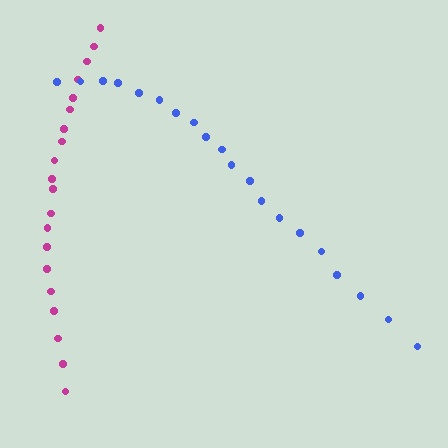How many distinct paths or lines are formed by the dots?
There are 2 distinct paths.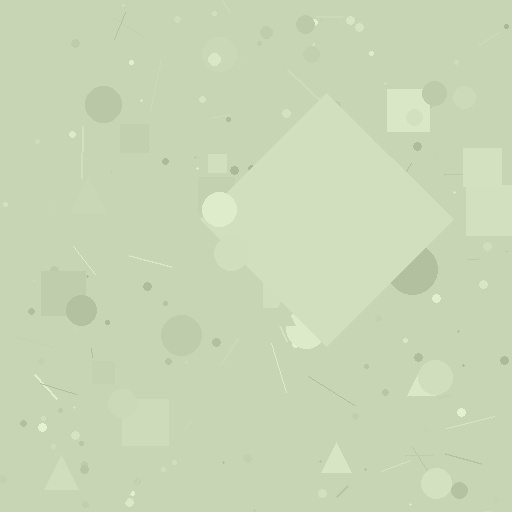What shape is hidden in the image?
A diamond is hidden in the image.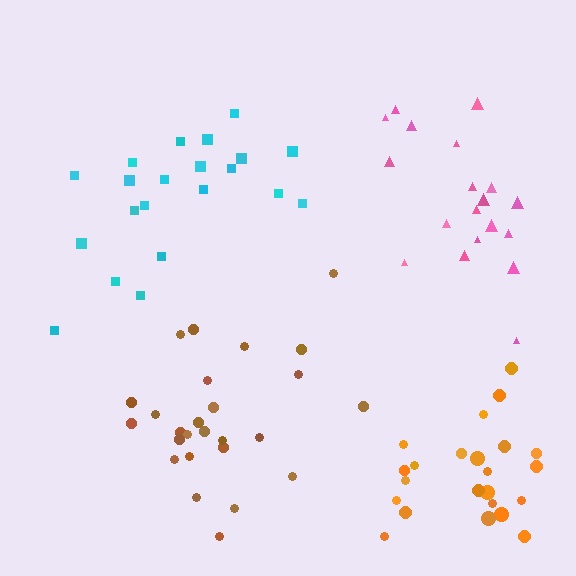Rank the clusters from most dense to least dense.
brown, pink, orange, cyan.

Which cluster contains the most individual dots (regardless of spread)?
Brown (26).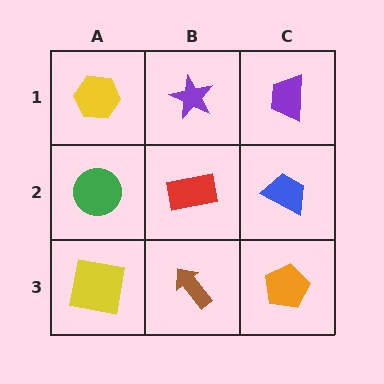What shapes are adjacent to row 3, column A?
A green circle (row 2, column A), a brown arrow (row 3, column B).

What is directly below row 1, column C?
A blue trapezoid.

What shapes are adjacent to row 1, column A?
A green circle (row 2, column A), a purple star (row 1, column B).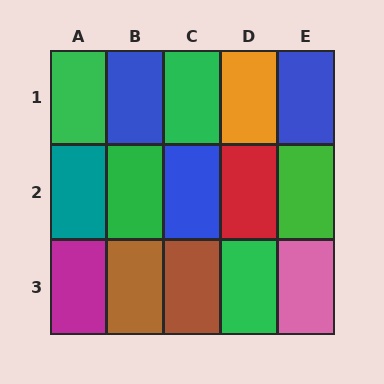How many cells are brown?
2 cells are brown.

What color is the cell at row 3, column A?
Magenta.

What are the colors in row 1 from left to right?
Green, blue, green, orange, blue.